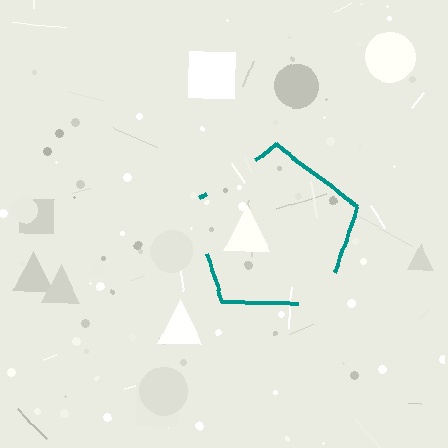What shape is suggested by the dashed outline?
The dashed outline suggests a pentagon.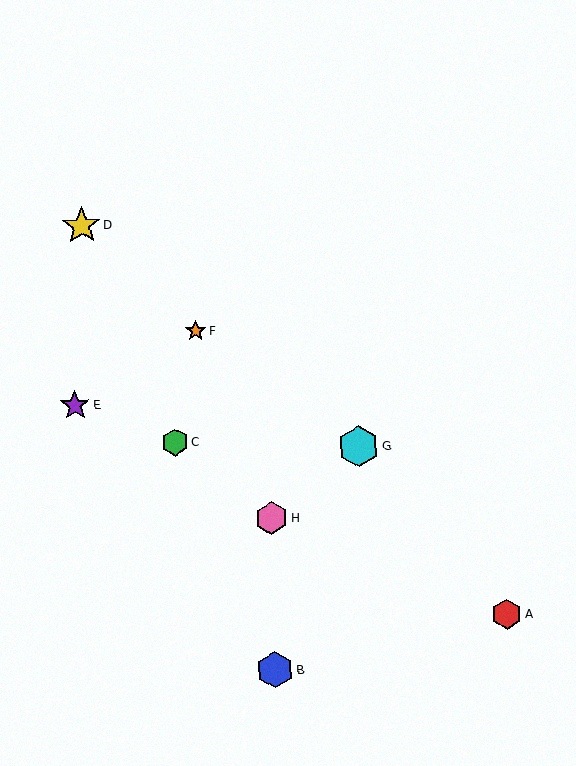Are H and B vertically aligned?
Yes, both are at x≈271.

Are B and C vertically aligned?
No, B is at x≈275 and C is at x≈175.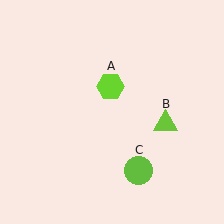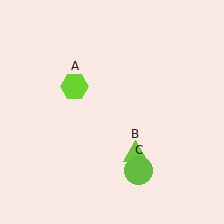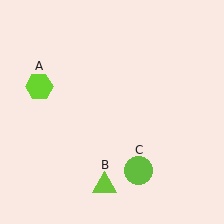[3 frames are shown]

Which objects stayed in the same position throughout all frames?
Lime circle (object C) remained stationary.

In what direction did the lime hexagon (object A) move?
The lime hexagon (object A) moved left.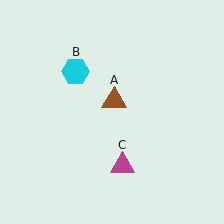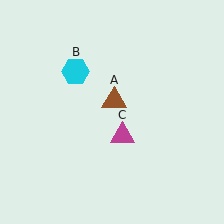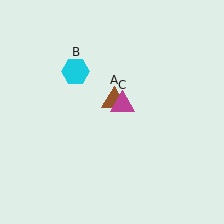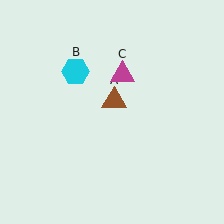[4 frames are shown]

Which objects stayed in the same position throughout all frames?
Brown triangle (object A) and cyan hexagon (object B) remained stationary.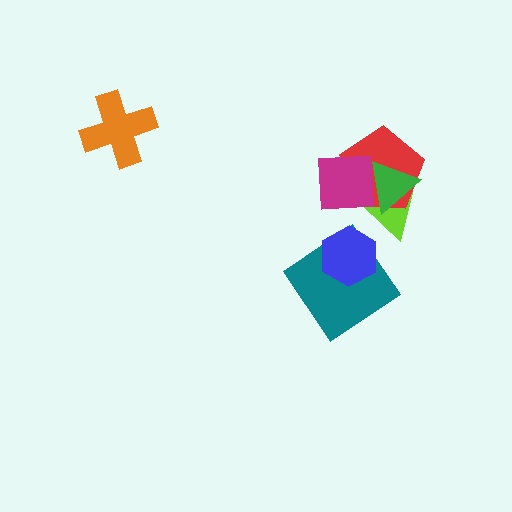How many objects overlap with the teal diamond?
1 object overlaps with the teal diamond.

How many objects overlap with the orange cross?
0 objects overlap with the orange cross.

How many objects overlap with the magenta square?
3 objects overlap with the magenta square.